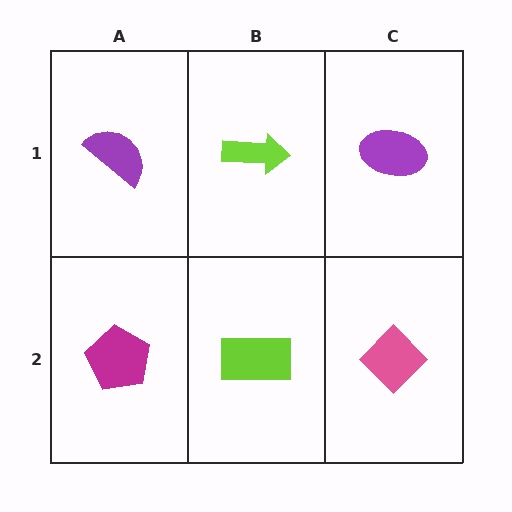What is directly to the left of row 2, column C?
A lime rectangle.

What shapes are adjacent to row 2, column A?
A purple semicircle (row 1, column A), a lime rectangle (row 2, column B).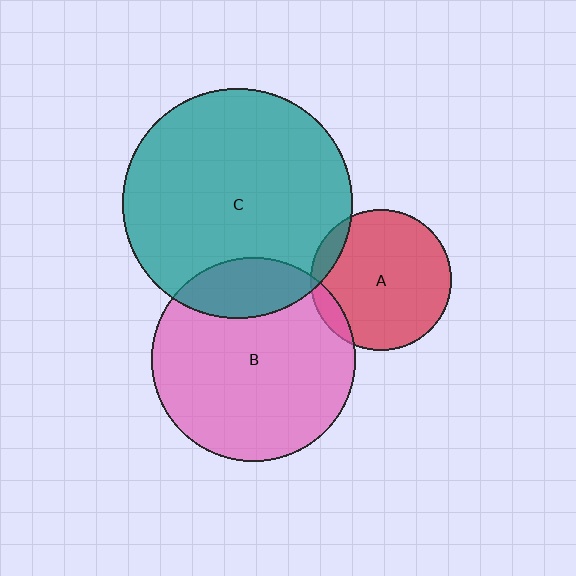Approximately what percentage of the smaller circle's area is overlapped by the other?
Approximately 20%.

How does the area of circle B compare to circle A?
Approximately 2.1 times.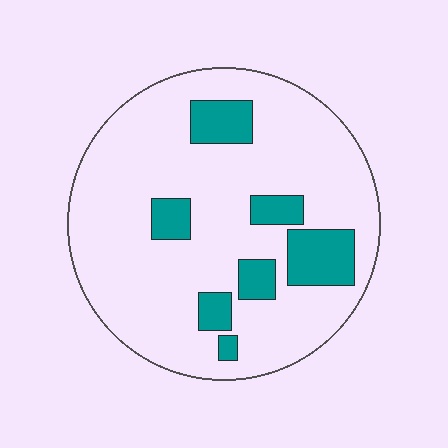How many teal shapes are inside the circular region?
7.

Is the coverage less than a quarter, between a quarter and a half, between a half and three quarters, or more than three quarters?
Less than a quarter.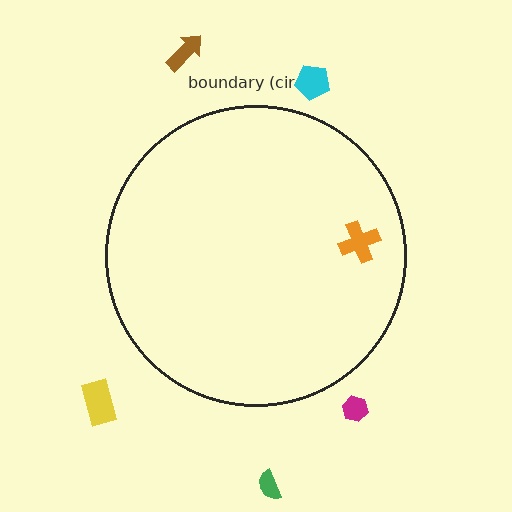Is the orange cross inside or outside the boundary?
Inside.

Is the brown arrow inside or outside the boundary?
Outside.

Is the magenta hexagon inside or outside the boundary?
Outside.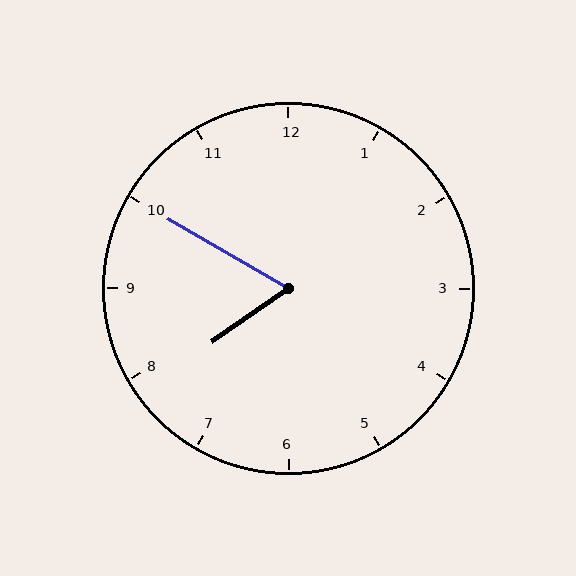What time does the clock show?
7:50.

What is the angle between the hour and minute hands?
Approximately 65 degrees.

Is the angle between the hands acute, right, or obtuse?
It is acute.